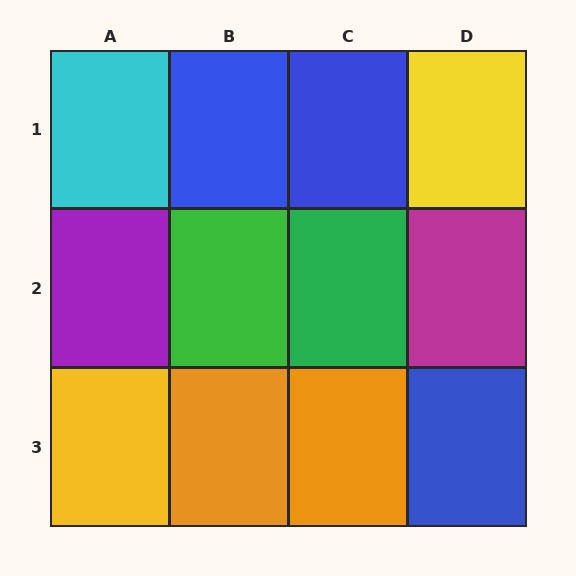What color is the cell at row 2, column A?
Purple.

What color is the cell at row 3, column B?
Orange.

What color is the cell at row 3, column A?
Yellow.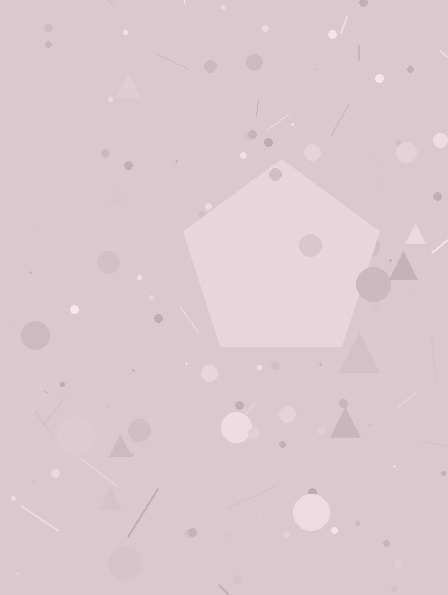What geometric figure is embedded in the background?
A pentagon is embedded in the background.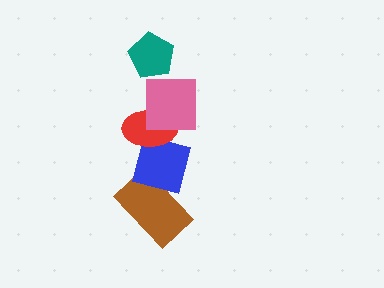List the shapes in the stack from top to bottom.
From top to bottom: the teal pentagon, the pink square, the red ellipse, the blue square, the brown rectangle.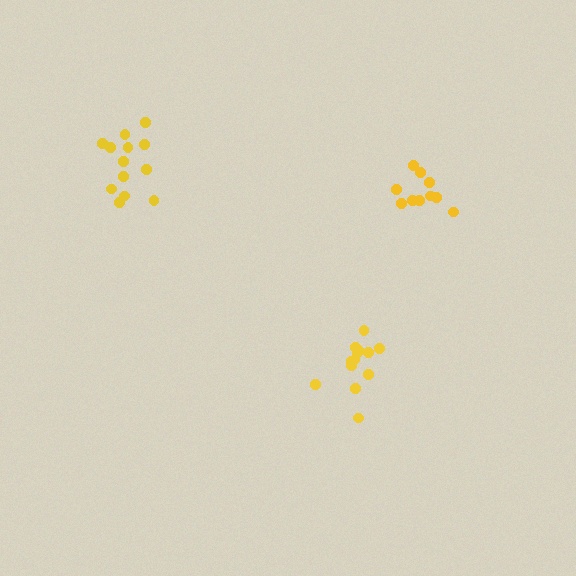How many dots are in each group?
Group 1: 13 dots, Group 2: 10 dots, Group 3: 13 dots (36 total).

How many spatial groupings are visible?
There are 3 spatial groupings.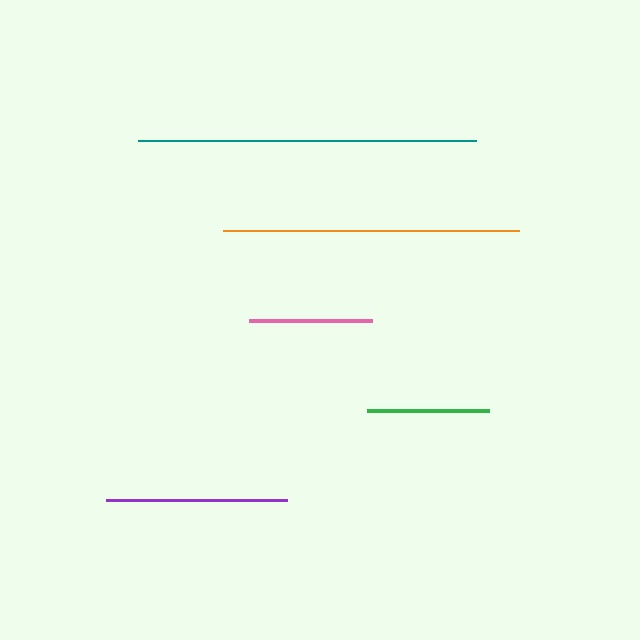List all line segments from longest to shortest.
From longest to shortest: teal, orange, purple, pink, green.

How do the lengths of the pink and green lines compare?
The pink and green lines are approximately the same length.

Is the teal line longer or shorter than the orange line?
The teal line is longer than the orange line.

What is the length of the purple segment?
The purple segment is approximately 180 pixels long.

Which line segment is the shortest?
The green line is the shortest at approximately 122 pixels.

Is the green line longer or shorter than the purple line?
The purple line is longer than the green line.